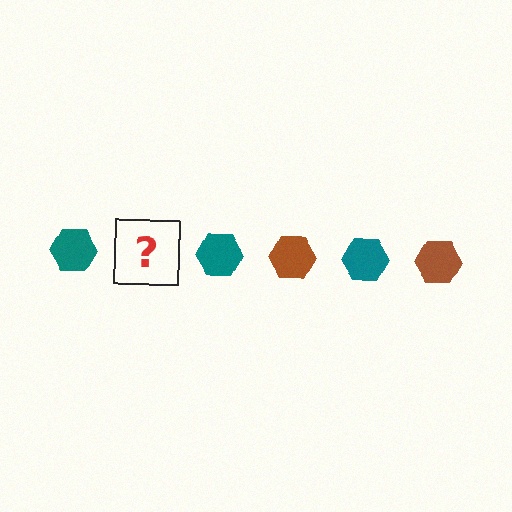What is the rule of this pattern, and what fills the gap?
The rule is that the pattern cycles through teal, brown hexagons. The gap should be filled with a brown hexagon.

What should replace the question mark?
The question mark should be replaced with a brown hexagon.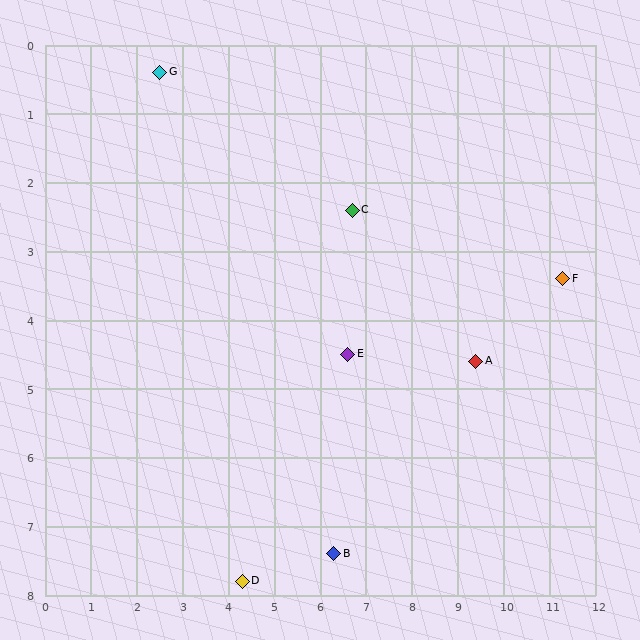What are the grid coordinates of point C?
Point C is at approximately (6.7, 2.4).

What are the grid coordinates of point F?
Point F is at approximately (11.3, 3.4).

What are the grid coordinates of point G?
Point G is at approximately (2.5, 0.4).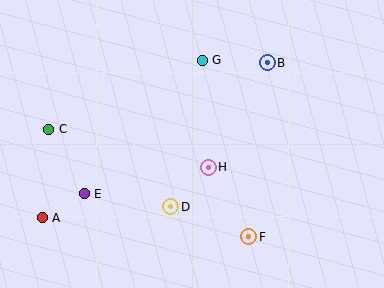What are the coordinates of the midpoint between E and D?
The midpoint between E and D is at (128, 200).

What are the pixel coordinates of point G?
Point G is at (202, 60).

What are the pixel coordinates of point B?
Point B is at (267, 63).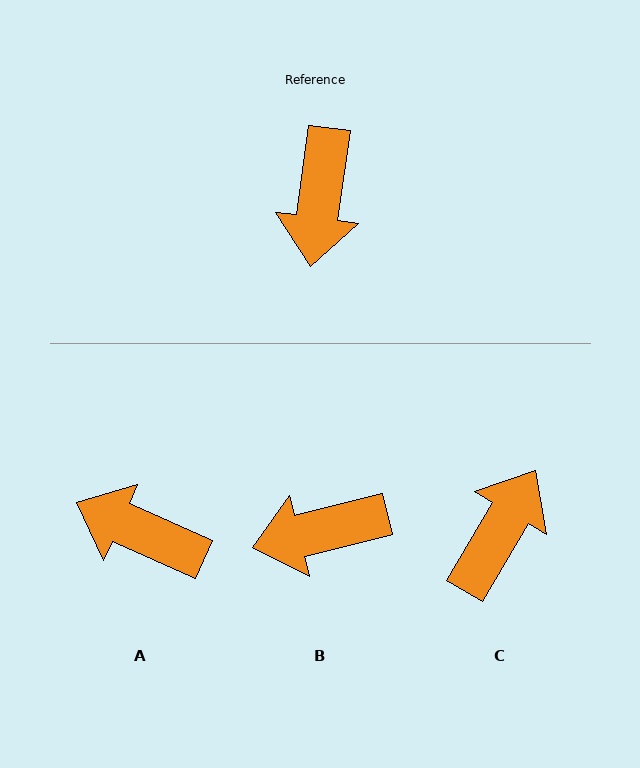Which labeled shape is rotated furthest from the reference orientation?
C, about 157 degrees away.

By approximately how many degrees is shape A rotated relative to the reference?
Approximately 106 degrees clockwise.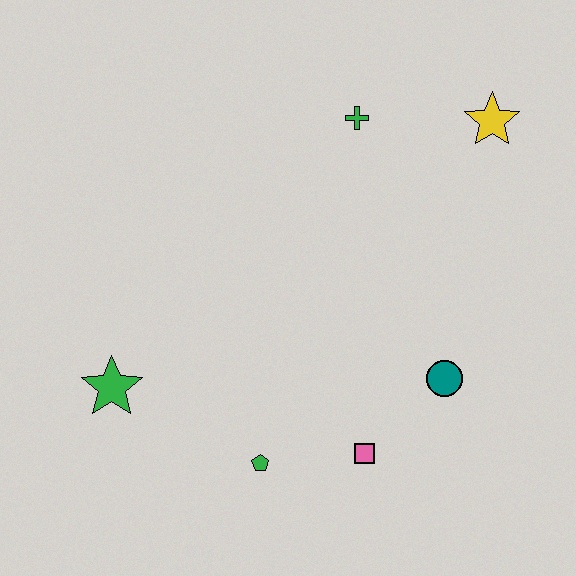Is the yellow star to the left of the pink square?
No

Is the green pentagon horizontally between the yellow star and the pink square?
No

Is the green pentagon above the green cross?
No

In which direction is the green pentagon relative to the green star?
The green pentagon is to the right of the green star.